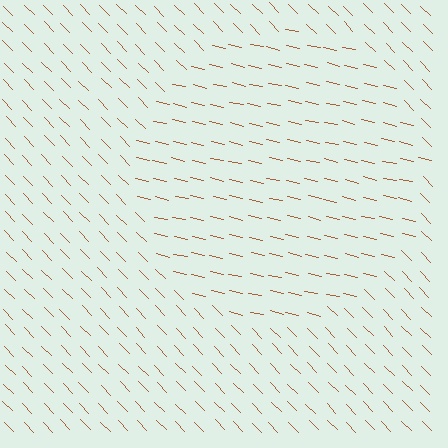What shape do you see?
I see a circle.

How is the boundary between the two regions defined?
The boundary is defined purely by a change in line orientation (approximately 33 degrees difference). All lines are the same color and thickness.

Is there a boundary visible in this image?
Yes, there is a texture boundary formed by a change in line orientation.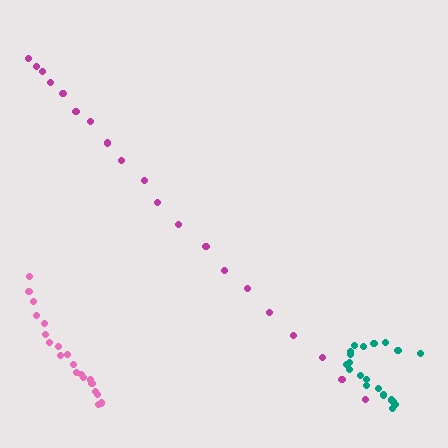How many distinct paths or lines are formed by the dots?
There are 3 distinct paths.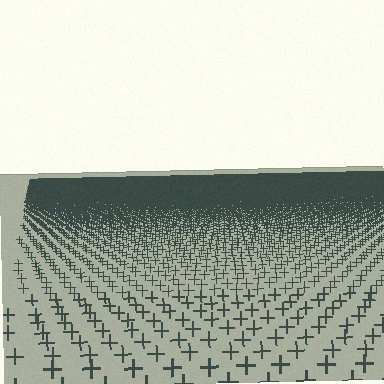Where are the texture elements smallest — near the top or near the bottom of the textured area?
Near the top.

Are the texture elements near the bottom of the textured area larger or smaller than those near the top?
Larger. Near the bottom, elements are closer to the viewer and appear at a bigger on-screen size.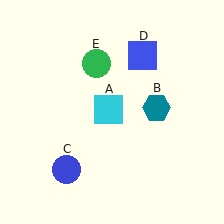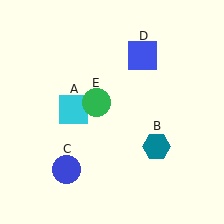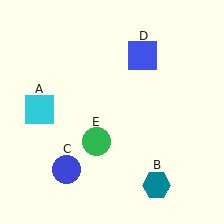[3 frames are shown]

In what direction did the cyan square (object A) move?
The cyan square (object A) moved left.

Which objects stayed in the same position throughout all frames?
Blue circle (object C) and blue square (object D) remained stationary.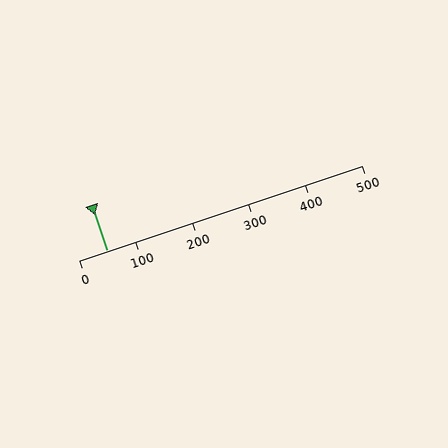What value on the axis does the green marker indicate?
The marker indicates approximately 50.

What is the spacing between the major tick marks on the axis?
The major ticks are spaced 100 apart.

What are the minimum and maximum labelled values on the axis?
The axis runs from 0 to 500.